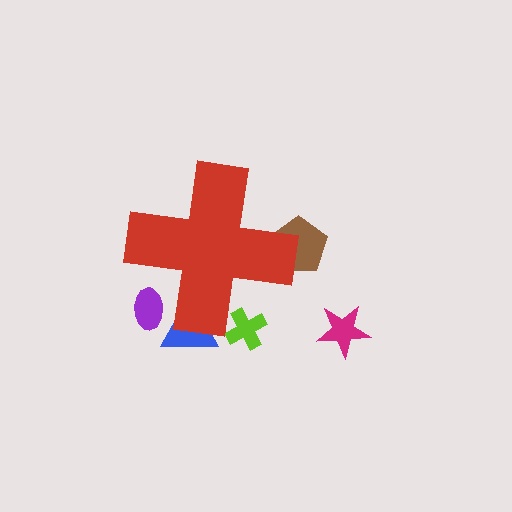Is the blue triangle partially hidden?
Yes, the blue triangle is partially hidden behind the red cross.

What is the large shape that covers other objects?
A red cross.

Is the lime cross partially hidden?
Yes, the lime cross is partially hidden behind the red cross.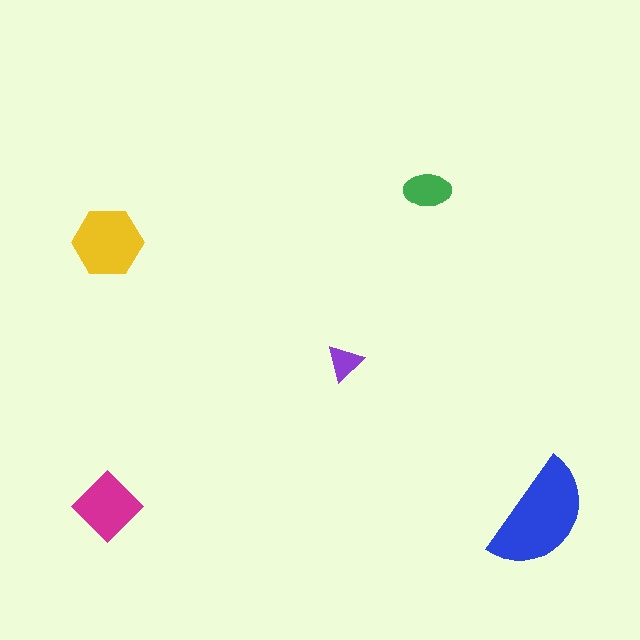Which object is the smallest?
The purple triangle.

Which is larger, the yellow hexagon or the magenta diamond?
The yellow hexagon.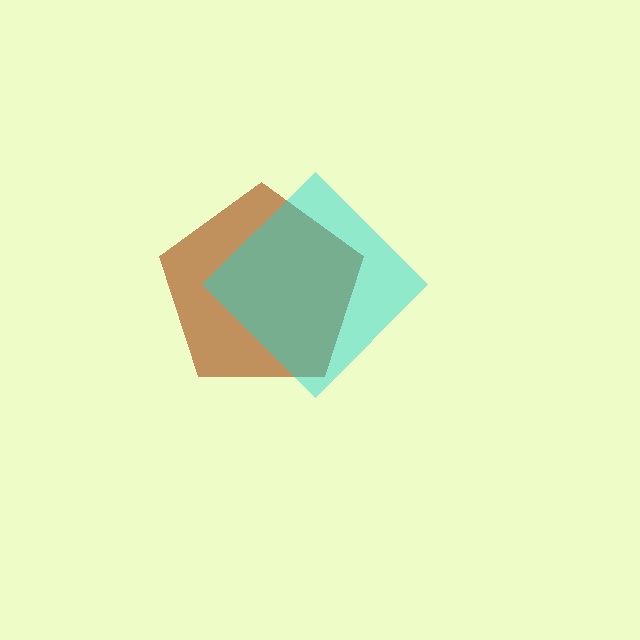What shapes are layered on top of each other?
The layered shapes are: a brown pentagon, a cyan diamond.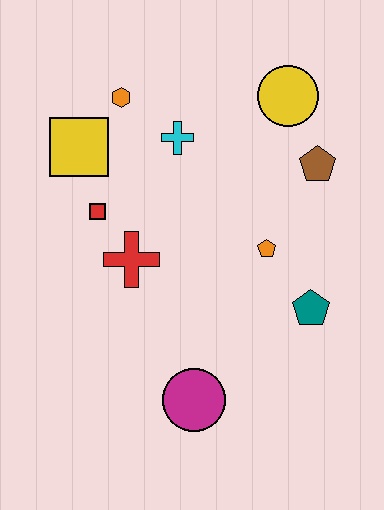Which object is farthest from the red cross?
The yellow circle is farthest from the red cross.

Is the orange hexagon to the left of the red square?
No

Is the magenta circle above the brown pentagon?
No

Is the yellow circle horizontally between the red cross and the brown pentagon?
Yes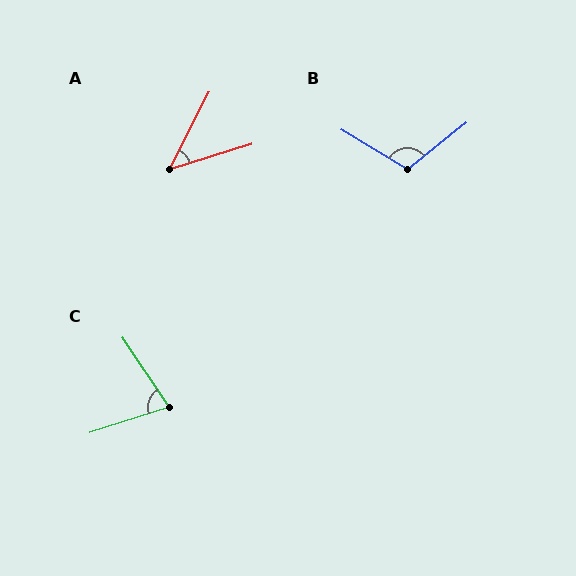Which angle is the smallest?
A, at approximately 45 degrees.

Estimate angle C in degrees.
Approximately 74 degrees.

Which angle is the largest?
B, at approximately 110 degrees.